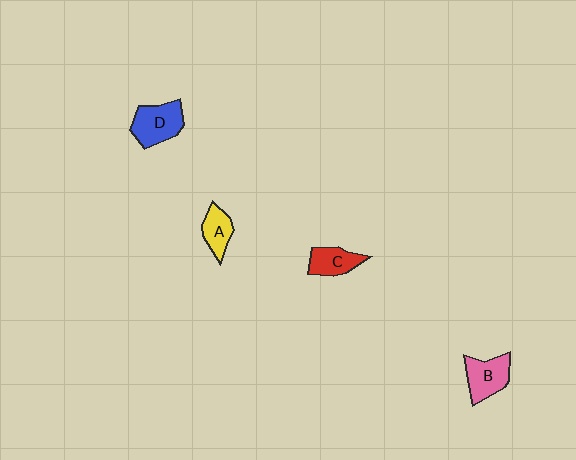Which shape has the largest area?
Shape D (blue).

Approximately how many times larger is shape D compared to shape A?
Approximately 1.6 times.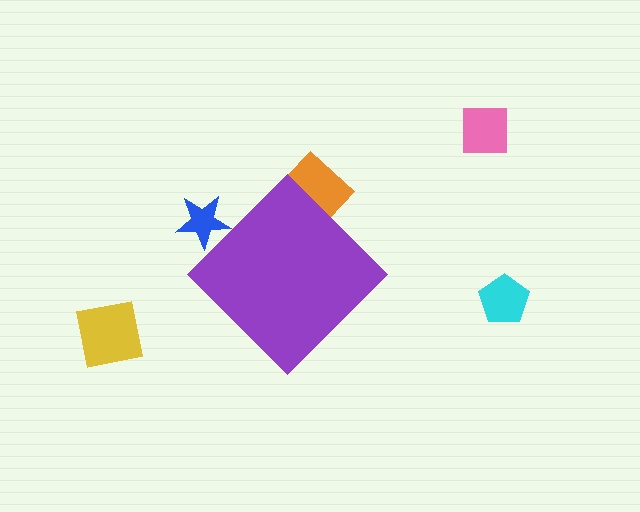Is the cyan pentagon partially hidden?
No, the cyan pentagon is fully visible.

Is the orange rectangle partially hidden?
Yes, the orange rectangle is partially hidden behind the purple diamond.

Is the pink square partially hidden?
No, the pink square is fully visible.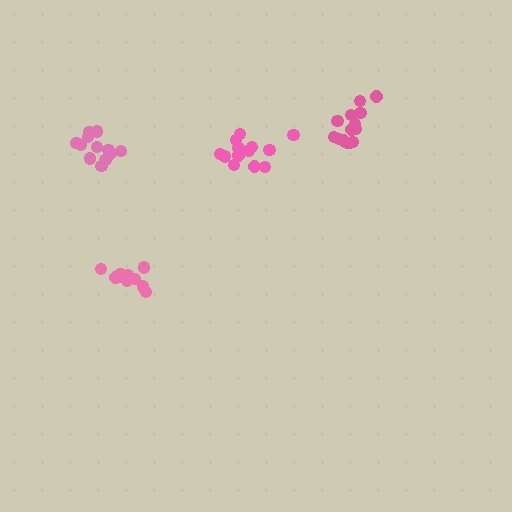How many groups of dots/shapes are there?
There are 4 groups.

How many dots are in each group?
Group 1: 10 dots, Group 2: 12 dots, Group 3: 14 dots, Group 4: 13 dots (49 total).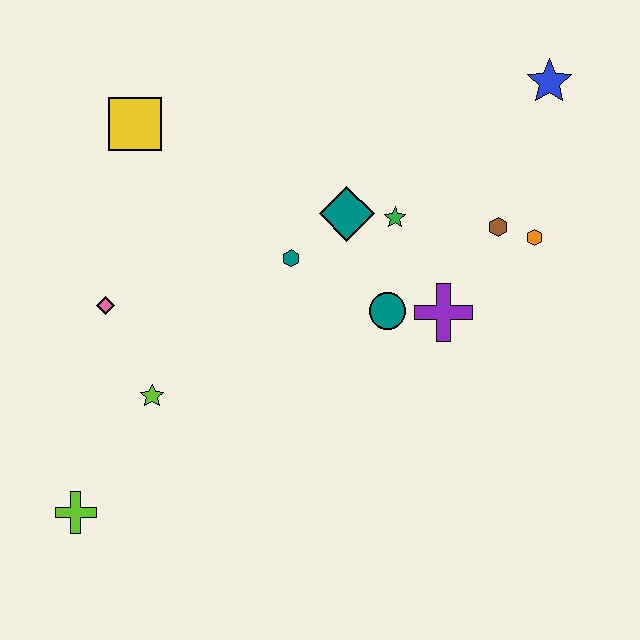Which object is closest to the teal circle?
The purple cross is closest to the teal circle.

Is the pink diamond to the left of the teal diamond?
Yes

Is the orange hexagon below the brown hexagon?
Yes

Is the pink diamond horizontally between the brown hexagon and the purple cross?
No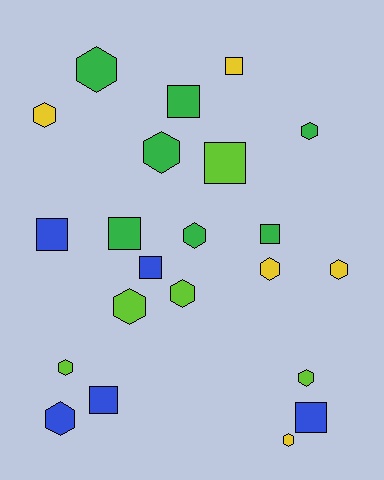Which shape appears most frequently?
Hexagon, with 13 objects.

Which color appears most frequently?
Green, with 7 objects.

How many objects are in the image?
There are 22 objects.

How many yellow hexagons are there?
There are 4 yellow hexagons.